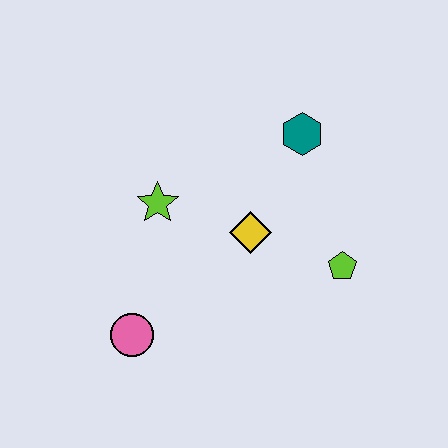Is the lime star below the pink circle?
No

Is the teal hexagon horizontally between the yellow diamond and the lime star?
No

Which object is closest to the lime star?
The yellow diamond is closest to the lime star.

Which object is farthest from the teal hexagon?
The pink circle is farthest from the teal hexagon.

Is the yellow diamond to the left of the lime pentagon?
Yes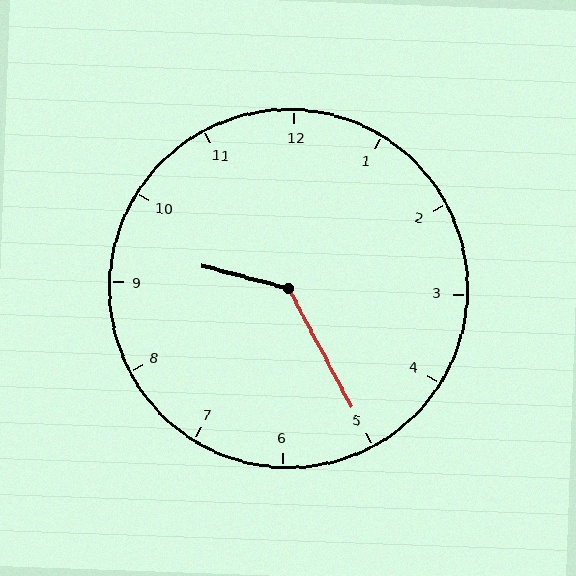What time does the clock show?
9:25.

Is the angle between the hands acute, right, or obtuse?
It is obtuse.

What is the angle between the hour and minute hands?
Approximately 132 degrees.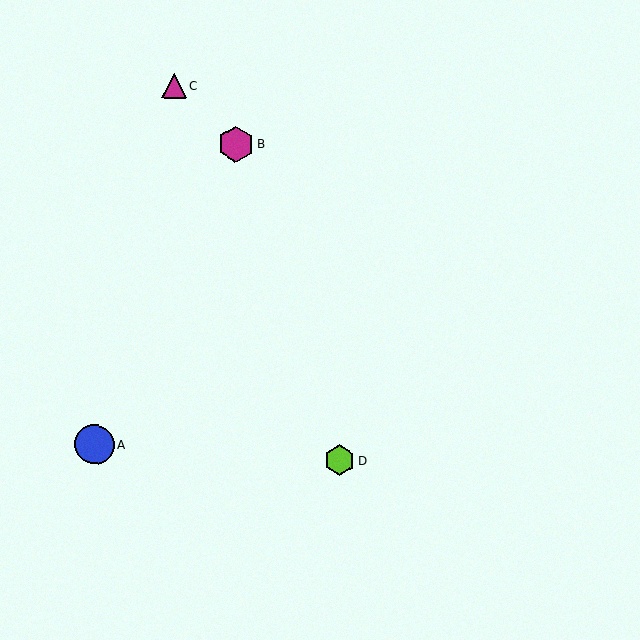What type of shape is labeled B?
Shape B is a magenta hexagon.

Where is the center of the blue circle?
The center of the blue circle is at (94, 445).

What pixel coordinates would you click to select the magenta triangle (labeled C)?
Click at (174, 85) to select the magenta triangle C.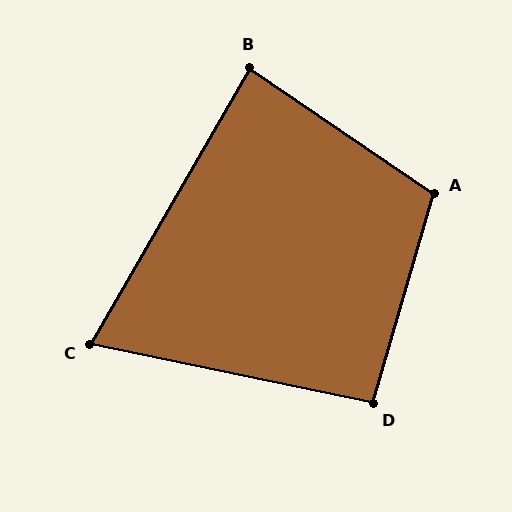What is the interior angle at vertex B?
Approximately 86 degrees (approximately right).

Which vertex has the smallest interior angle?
C, at approximately 72 degrees.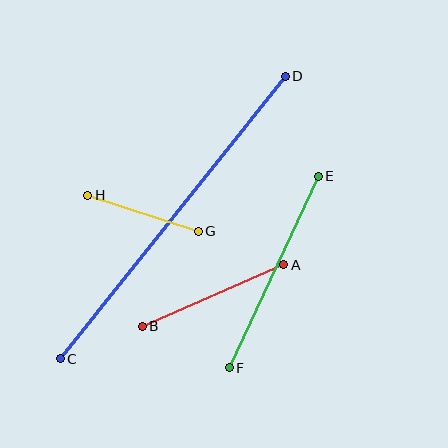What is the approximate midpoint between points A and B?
The midpoint is at approximately (213, 295) pixels.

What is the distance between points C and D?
The distance is approximately 361 pixels.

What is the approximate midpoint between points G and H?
The midpoint is at approximately (143, 213) pixels.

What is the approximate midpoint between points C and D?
The midpoint is at approximately (173, 218) pixels.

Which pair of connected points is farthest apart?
Points C and D are farthest apart.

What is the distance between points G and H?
The distance is approximately 116 pixels.